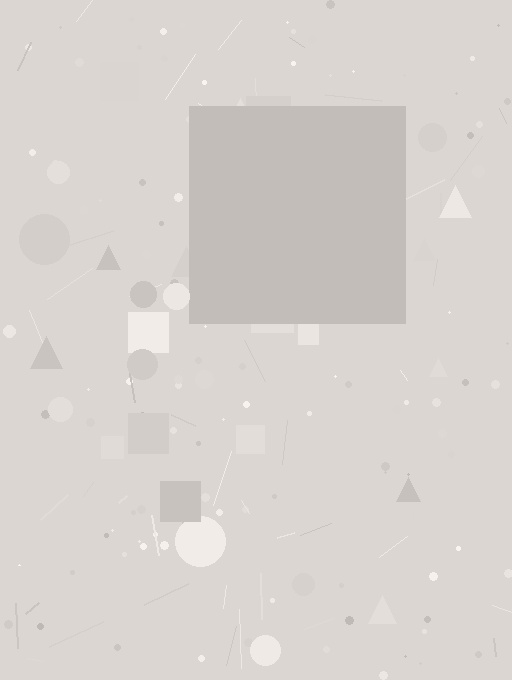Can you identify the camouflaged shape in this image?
The camouflaged shape is a square.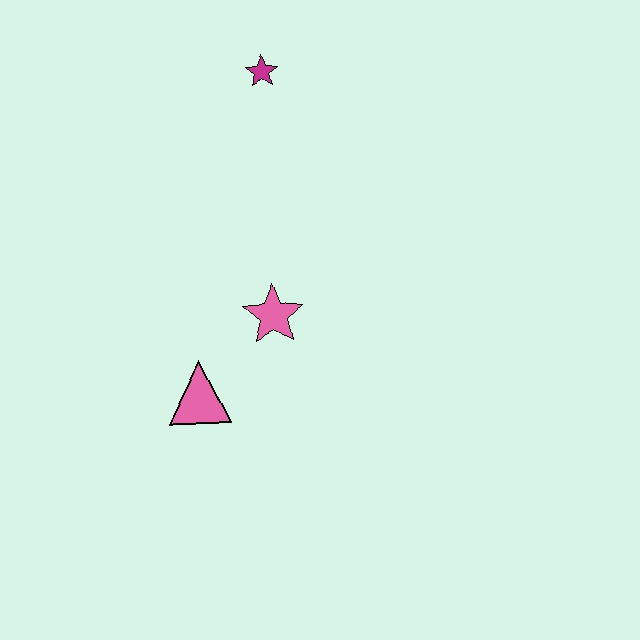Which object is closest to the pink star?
The pink triangle is closest to the pink star.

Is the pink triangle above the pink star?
No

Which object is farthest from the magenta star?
The pink triangle is farthest from the magenta star.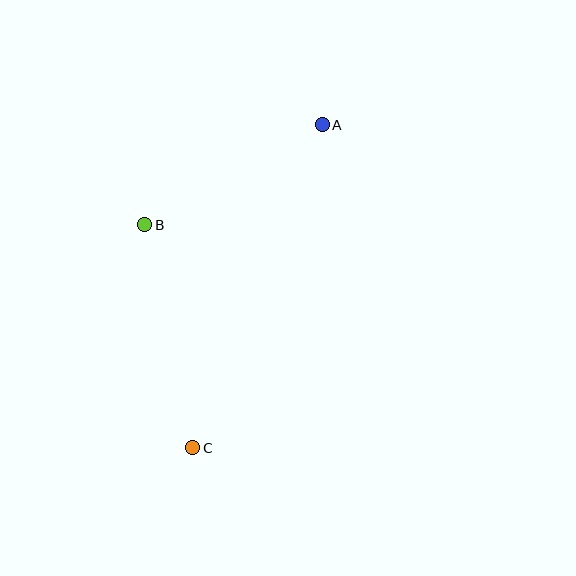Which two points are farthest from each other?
Points A and C are farthest from each other.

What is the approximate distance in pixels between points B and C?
The distance between B and C is approximately 228 pixels.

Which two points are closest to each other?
Points A and B are closest to each other.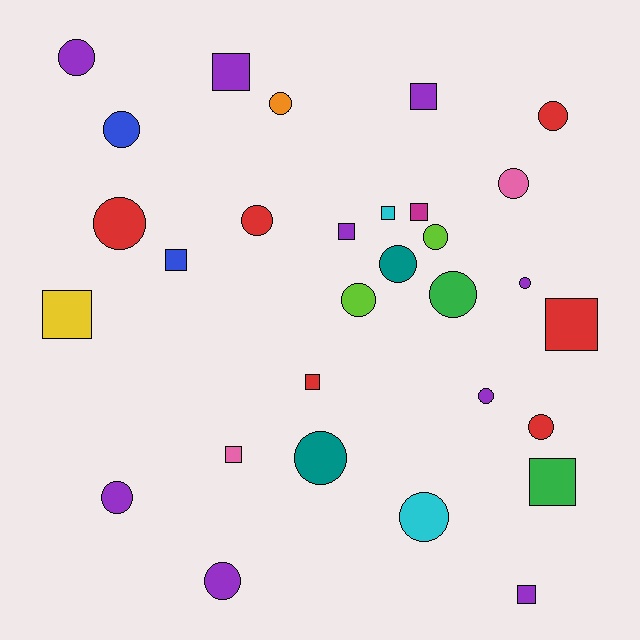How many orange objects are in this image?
There is 1 orange object.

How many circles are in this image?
There are 18 circles.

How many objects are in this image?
There are 30 objects.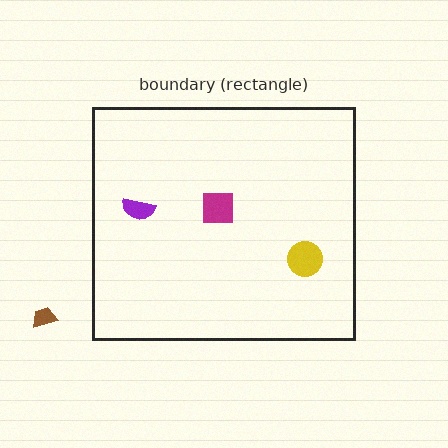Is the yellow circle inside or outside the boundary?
Inside.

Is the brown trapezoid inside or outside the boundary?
Outside.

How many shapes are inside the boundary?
3 inside, 1 outside.